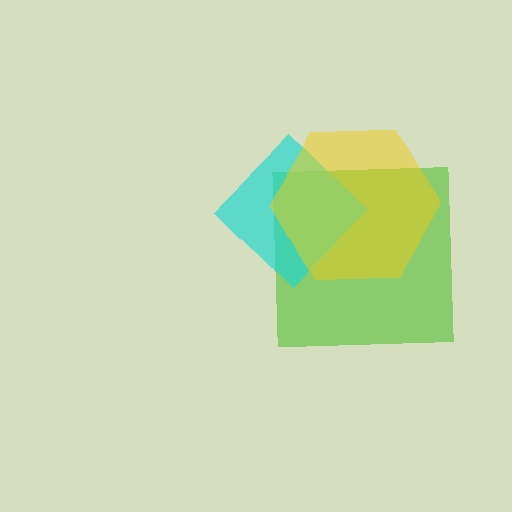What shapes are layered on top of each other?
The layered shapes are: a lime square, a cyan diamond, a yellow hexagon.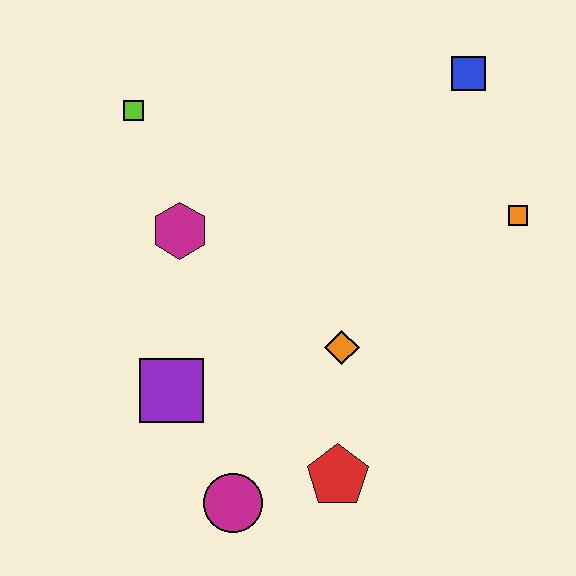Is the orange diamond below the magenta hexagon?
Yes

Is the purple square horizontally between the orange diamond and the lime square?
Yes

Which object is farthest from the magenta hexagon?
The orange square is farthest from the magenta hexagon.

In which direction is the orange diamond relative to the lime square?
The orange diamond is below the lime square.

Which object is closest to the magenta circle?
The red pentagon is closest to the magenta circle.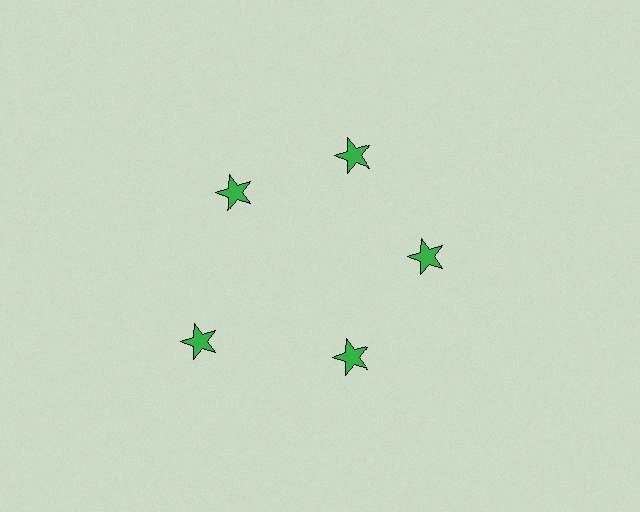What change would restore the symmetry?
The symmetry would be restored by moving it inward, back onto the ring so that all 5 stars sit at equal angles and equal distance from the center.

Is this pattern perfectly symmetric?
No. The 5 green stars are arranged in a ring, but one element near the 8 o'clock position is pushed outward from the center, breaking the 5-fold rotational symmetry.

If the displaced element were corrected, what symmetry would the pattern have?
It would have 5-fold rotational symmetry — the pattern would map onto itself every 72 degrees.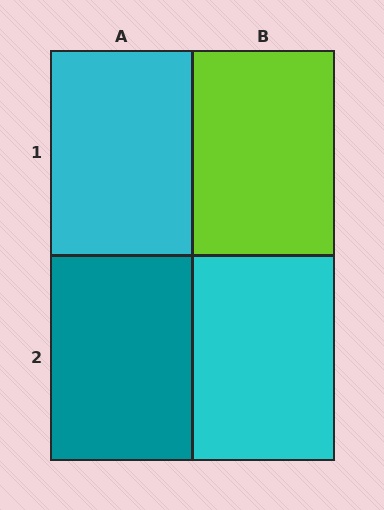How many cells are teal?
1 cell is teal.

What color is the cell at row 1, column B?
Lime.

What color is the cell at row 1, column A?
Cyan.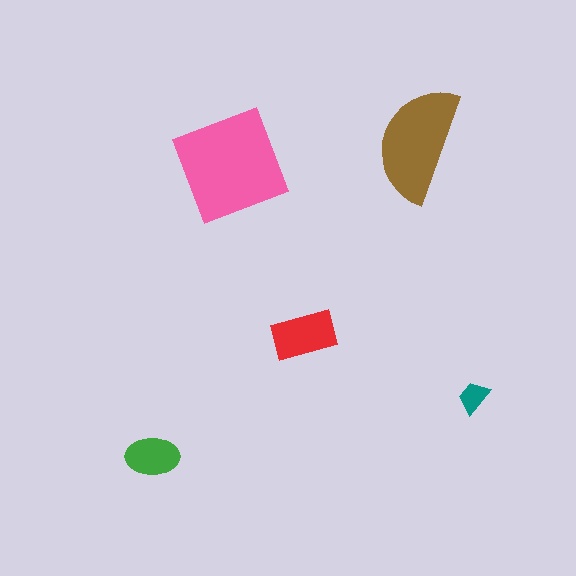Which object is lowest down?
The green ellipse is bottommost.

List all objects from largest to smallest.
The pink diamond, the brown semicircle, the red rectangle, the green ellipse, the teal trapezoid.